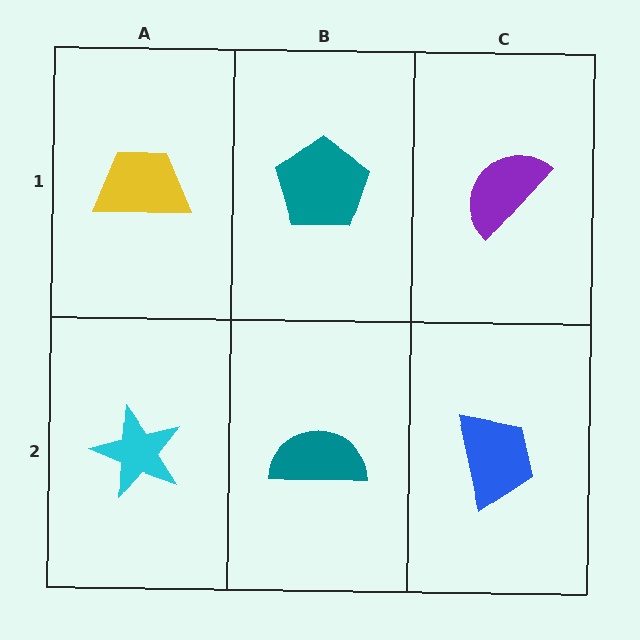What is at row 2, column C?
A blue trapezoid.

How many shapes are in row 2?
3 shapes.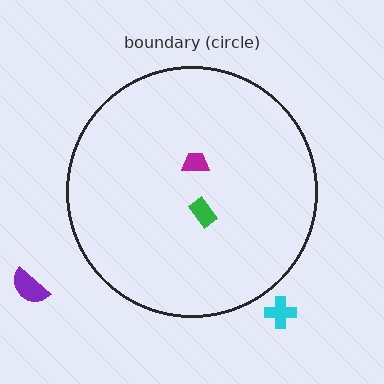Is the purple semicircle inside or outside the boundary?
Outside.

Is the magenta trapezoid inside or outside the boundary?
Inside.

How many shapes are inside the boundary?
2 inside, 2 outside.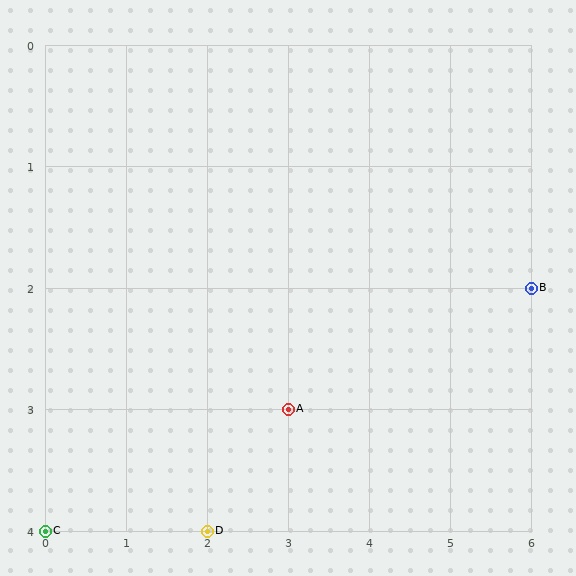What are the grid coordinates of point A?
Point A is at grid coordinates (3, 3).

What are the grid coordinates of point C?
Point C is at grid coordinates (0, 4).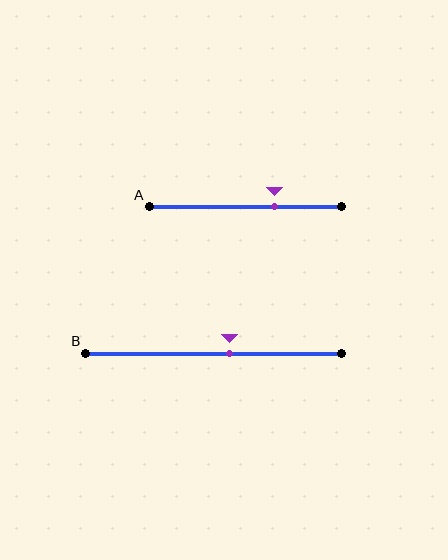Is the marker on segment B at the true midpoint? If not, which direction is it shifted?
No, the marker on segment B is shifted to the right by about 6% of the segment length.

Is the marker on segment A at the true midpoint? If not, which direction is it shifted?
No, the marker on segment A is shifted to the right by about 15% of the segment length.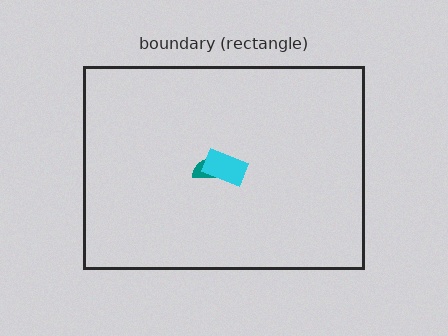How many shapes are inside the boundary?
2 inside, 0 outside.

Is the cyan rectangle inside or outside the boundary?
Inside.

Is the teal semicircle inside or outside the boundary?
Inside.